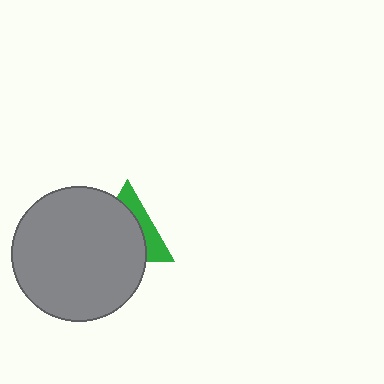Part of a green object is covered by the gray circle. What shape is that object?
It is a triangle.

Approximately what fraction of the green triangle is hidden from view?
Roughly 66% of the green triangle is hidden behind the gray circle.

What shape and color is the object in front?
The object in front is a gray circle.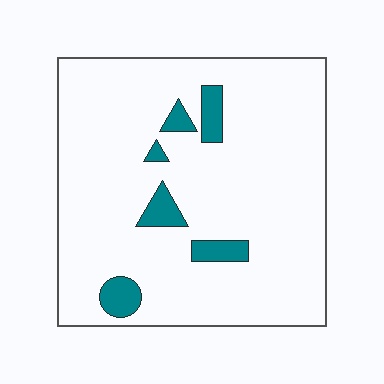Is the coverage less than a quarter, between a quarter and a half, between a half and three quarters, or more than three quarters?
Less than a quarter.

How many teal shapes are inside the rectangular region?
6.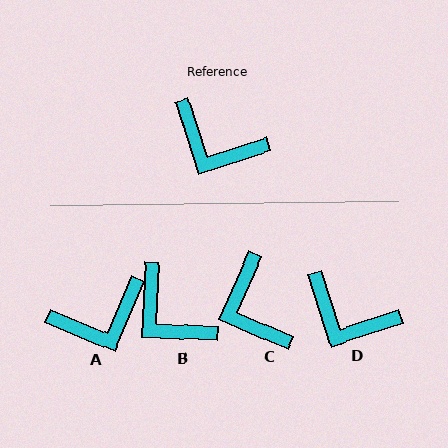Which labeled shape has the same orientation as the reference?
D.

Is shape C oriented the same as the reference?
No, it is off by about 42 degrees.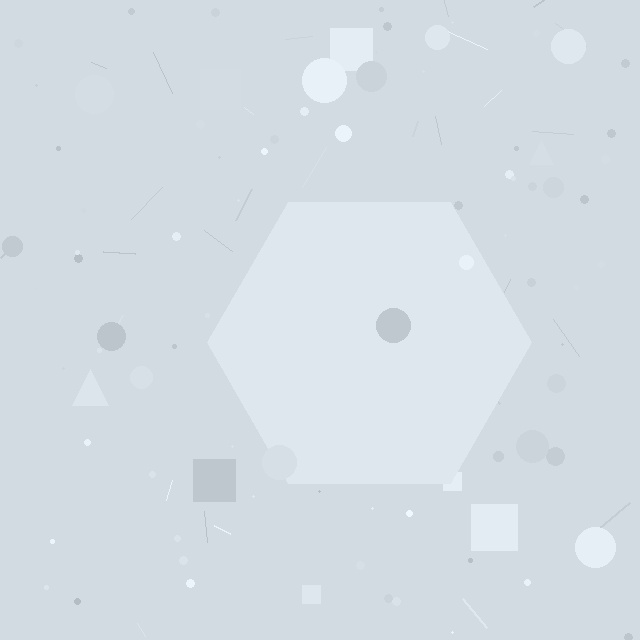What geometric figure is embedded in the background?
A hexagon is embedded in the background.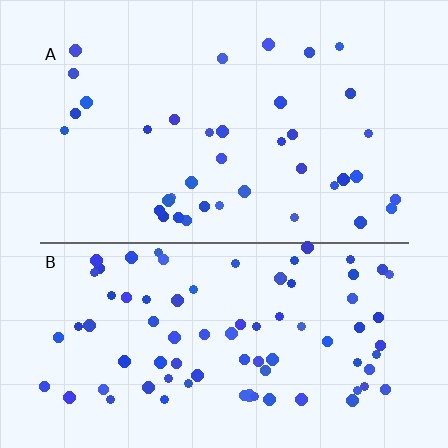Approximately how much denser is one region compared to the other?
Approximately 2.1× — region B over region A.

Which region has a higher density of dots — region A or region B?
B (the bottom).